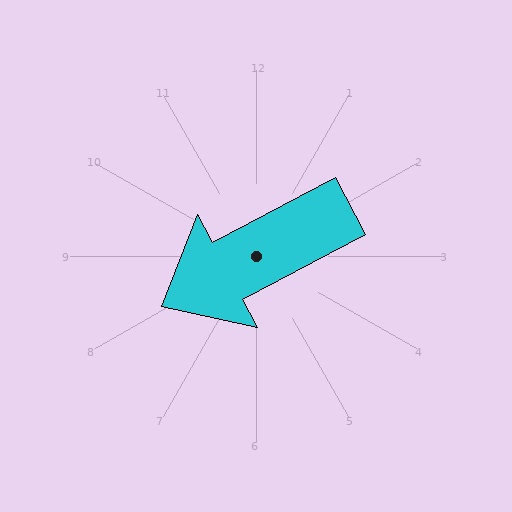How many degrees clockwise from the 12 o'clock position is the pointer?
Approximately 242 degrees.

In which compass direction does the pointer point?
Southwest.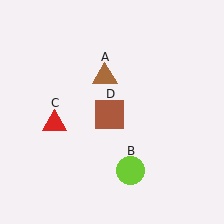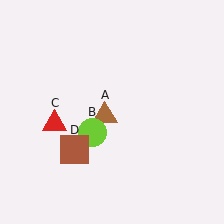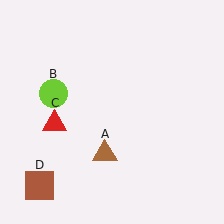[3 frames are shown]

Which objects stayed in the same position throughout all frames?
Red triangle (object C) remained stationary.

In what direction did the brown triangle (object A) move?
The brown triangle (object A) moved down.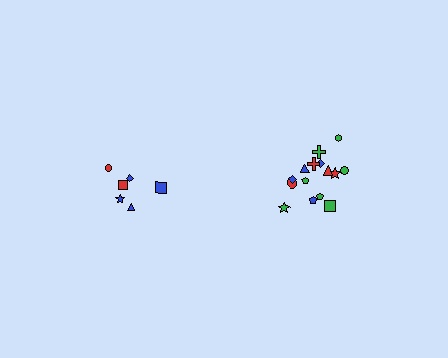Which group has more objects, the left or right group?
The right group.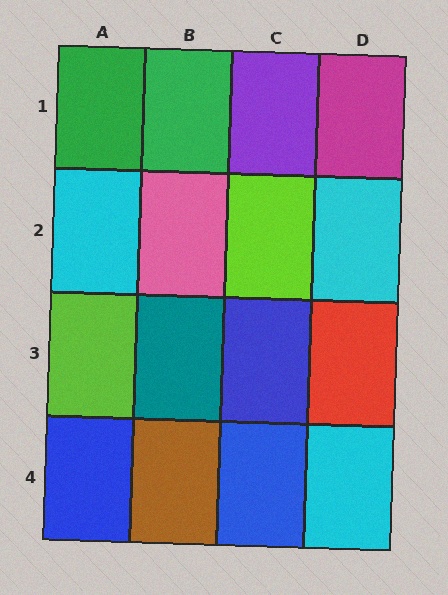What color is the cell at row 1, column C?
Purple.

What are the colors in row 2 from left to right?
Cyan, pink, lime, cyan.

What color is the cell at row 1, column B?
Green.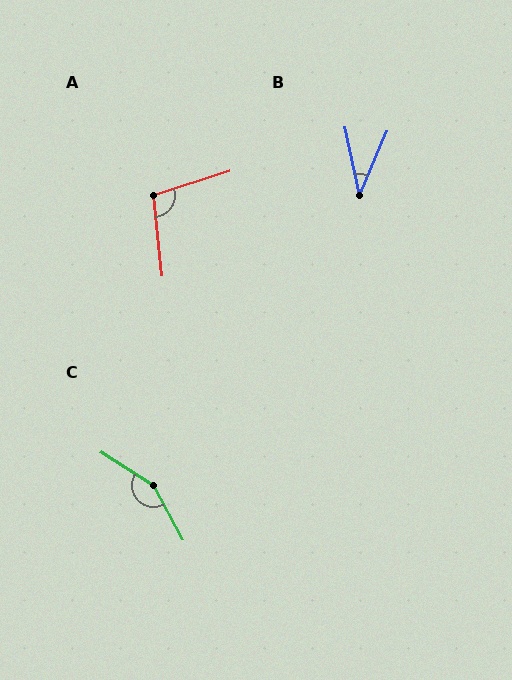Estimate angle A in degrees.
Approximately 102 degrees.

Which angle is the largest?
C, at approximately 151 degrees.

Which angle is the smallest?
B, at approximately 34 degrees.